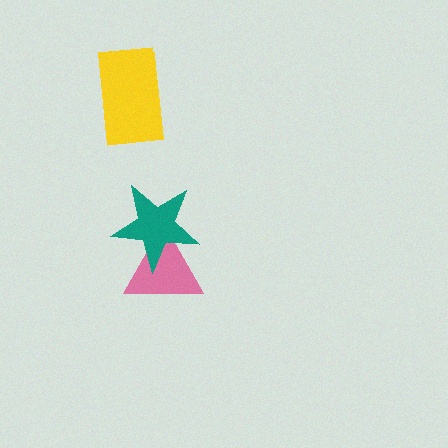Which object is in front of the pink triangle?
The teal star is in front of the pink triangle.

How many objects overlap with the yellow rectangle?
0 objects overlap with the yellow rectangle.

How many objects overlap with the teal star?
1 object overlaps with the teal star.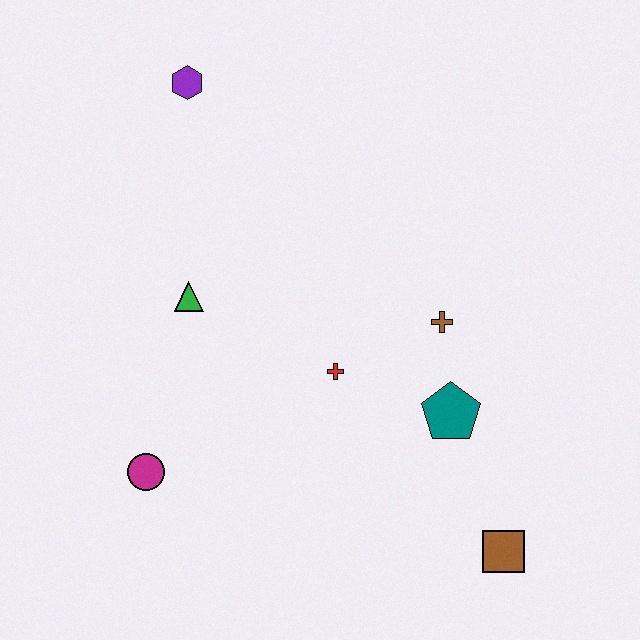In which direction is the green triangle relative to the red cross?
The green triangle is to the left of the red cross.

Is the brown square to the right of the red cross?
Yes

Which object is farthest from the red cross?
The purple hexagon is farthest from the red cross.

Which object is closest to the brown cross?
The teal pentagon is closest to the brown cross.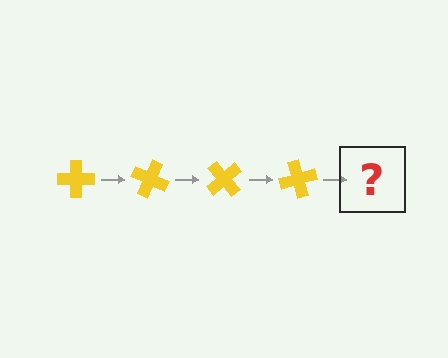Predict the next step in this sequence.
The next step is a yellow cross rotated 100 degrees.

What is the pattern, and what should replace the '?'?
The pattern is that the cross rotates 25 degrees each step. The '?' should be a yellow cross rotated 100 degrees.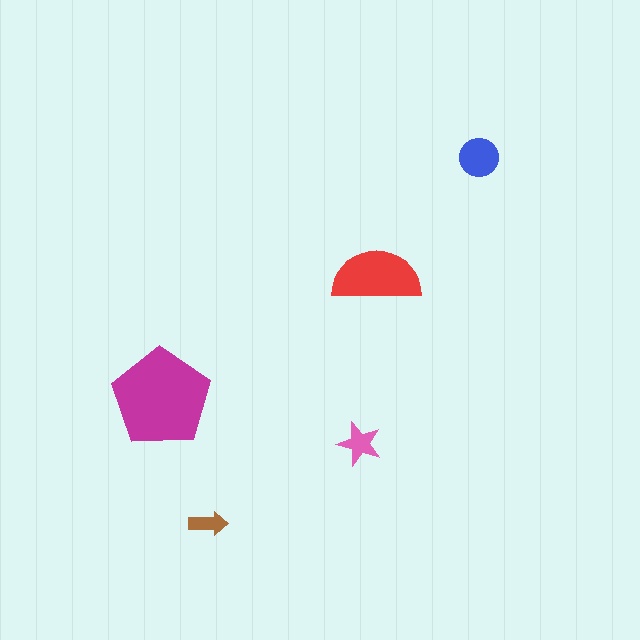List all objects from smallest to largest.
The brown arrow, the pink star, the blue circle, the red semicircle, the magenta pentagon.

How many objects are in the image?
There are 5 objects in the image.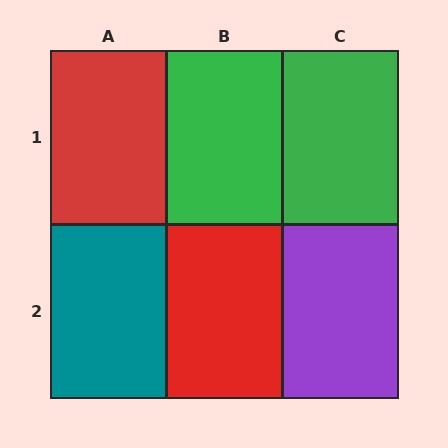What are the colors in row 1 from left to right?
Red, green, green.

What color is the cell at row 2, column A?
Teal.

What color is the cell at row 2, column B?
Red.